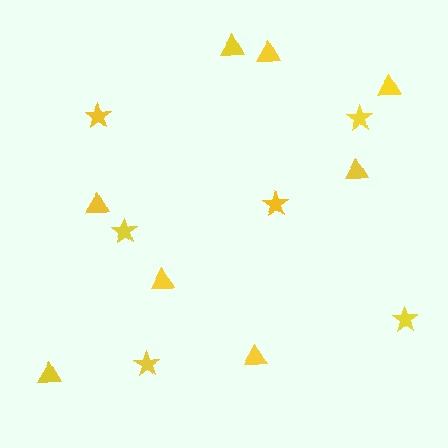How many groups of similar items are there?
There are 2 groups: one group of stars (6) and one group of triangles (8).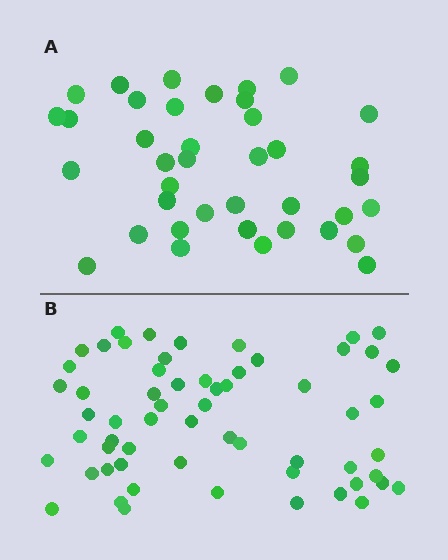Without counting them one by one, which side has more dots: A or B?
Region B (the bottom region) has more dots.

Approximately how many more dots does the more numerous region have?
Region B has approximately 20 more dots than region A.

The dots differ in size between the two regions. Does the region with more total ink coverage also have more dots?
No. Region A has more total ink coverage because its dots are larger, but region B actually contains more individual dots. Total area can be misleading — the number of items is what matters here.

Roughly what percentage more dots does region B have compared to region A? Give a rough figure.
About 55% more.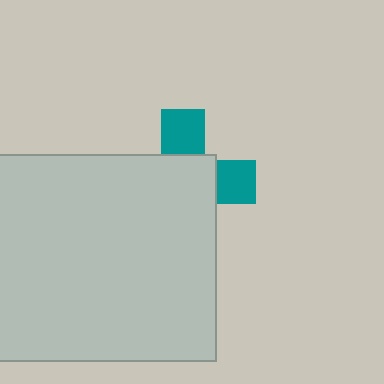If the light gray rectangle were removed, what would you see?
You would see the complete teal cross.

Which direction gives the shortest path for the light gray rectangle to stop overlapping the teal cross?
Moving toward the lower-left gives the shortest separation.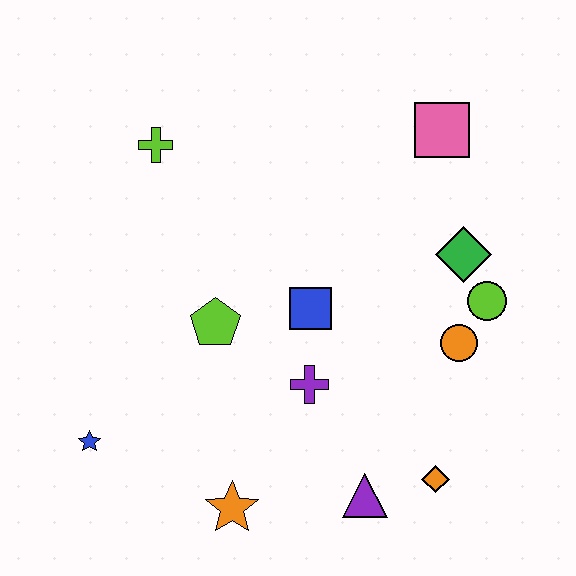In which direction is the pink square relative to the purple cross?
The pink square is above the purple cross.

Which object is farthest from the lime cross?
The orange diamond is farthest from the lime cross.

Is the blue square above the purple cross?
Yes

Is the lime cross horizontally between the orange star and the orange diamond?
No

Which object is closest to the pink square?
The green diamond is closest to the pink square.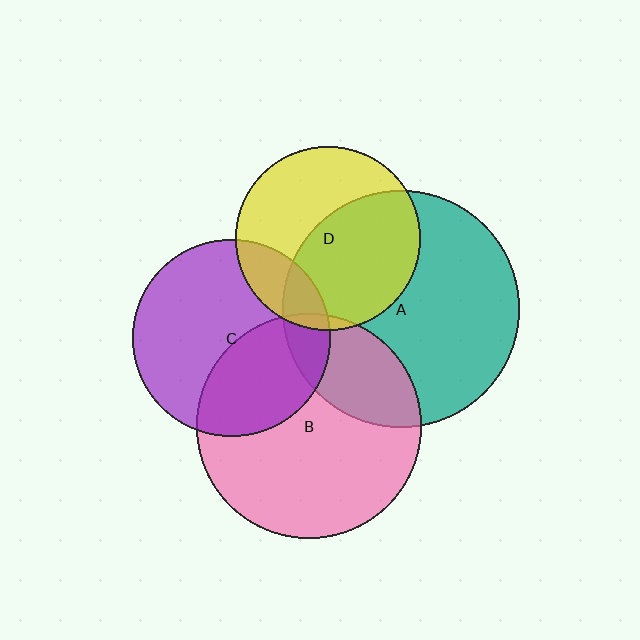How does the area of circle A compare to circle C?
Approximately 1.4 times.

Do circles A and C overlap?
Yes.